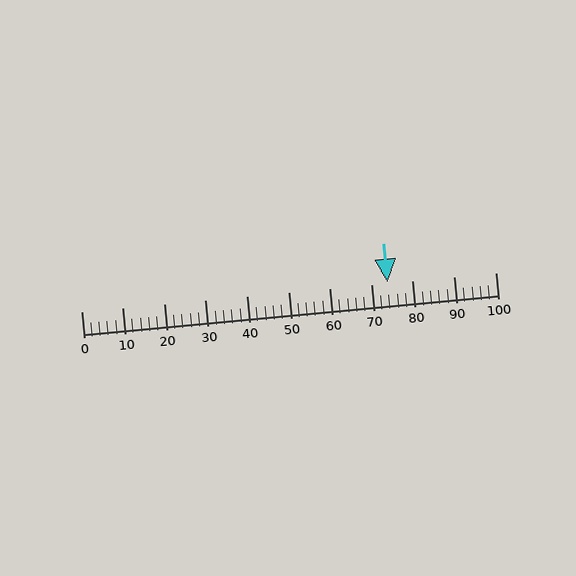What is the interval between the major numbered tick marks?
The major tick marks are spaced 10 units apart.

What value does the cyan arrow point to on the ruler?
The cyan arrow points to approximately 74.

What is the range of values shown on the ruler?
The ruler shows values from 0 to 100.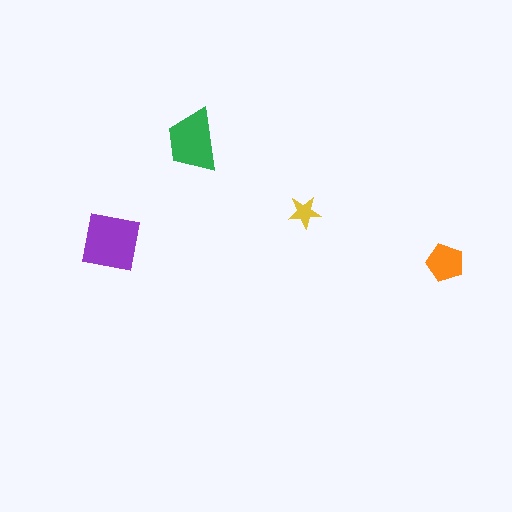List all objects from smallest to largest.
The yellow star, the orange pentagon, the green trapezoid, the purple square.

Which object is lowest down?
The orange pentagon is bottommost.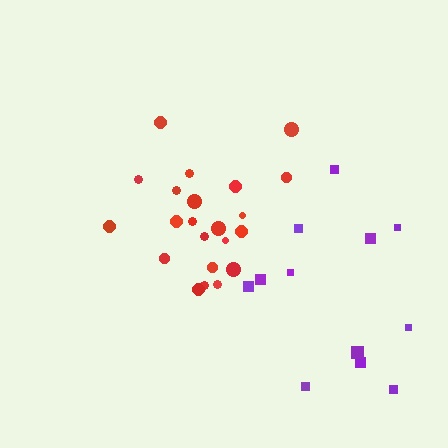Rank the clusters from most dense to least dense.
red, purple.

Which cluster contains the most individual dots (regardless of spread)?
Red (22).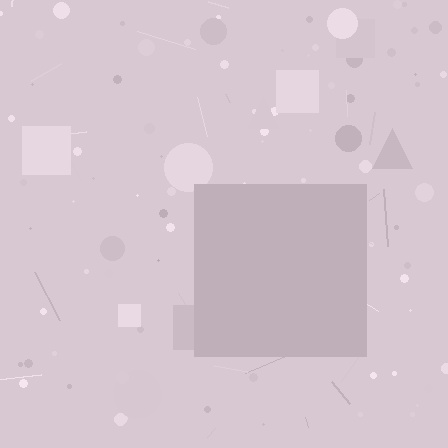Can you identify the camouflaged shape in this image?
The camouflaged shape is a square.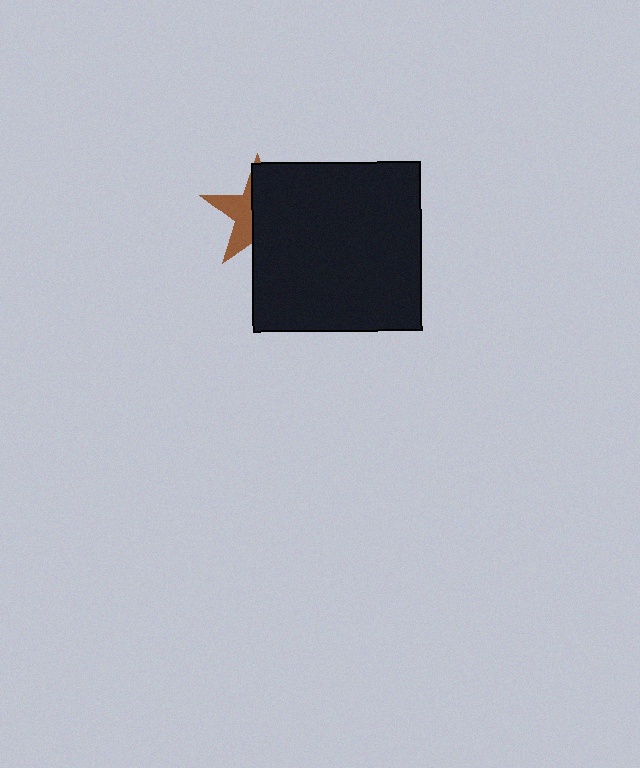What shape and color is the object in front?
The object in front is a black square.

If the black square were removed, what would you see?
You would see the complete brown star.